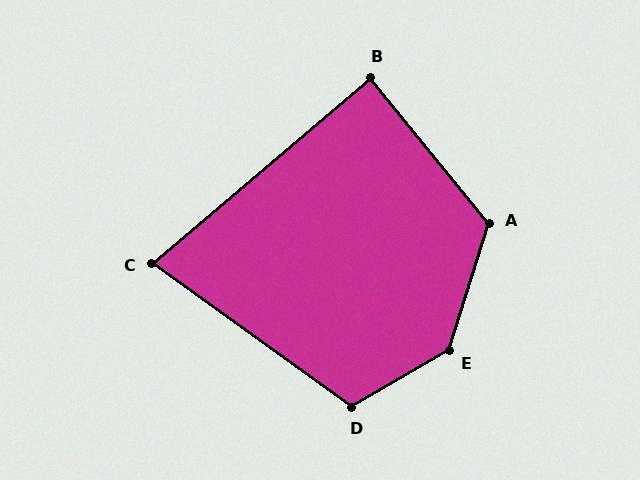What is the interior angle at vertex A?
Approximately 124 degrees (obtuse).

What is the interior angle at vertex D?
Approximately 114 degrees (obtuse).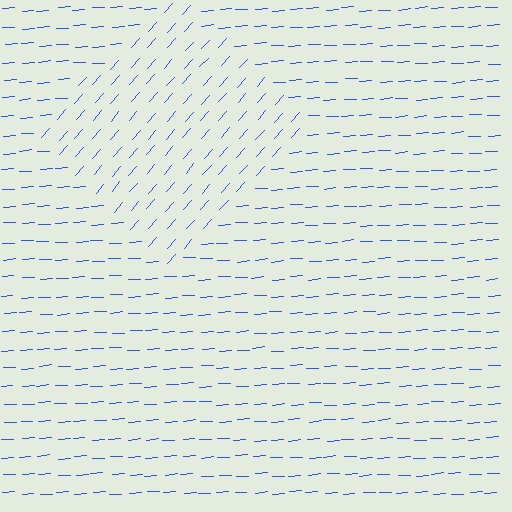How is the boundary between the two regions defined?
The boundary is defined purely by a change in line orientation (approximately 45 degrees difference). All lines are the same color and thickness.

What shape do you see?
I see a diamond.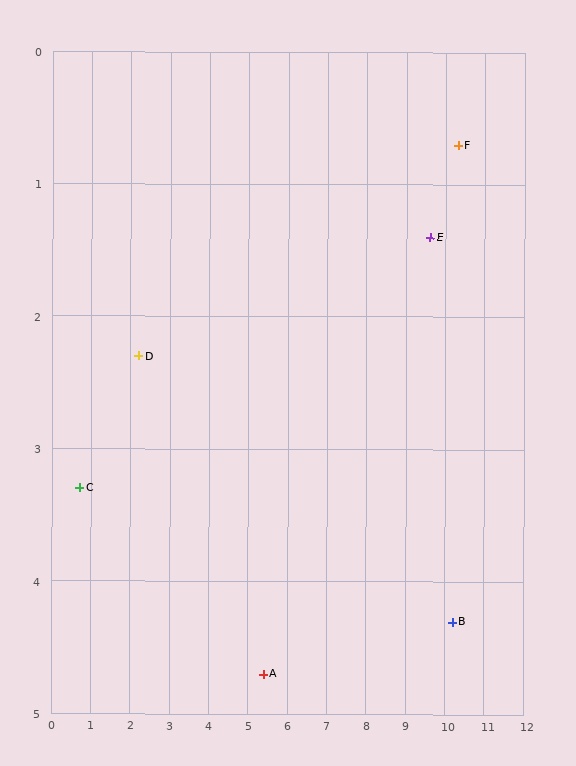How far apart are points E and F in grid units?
Points E and F are about 1.0 grid units apart.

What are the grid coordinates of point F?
Point F is at approximately (10.3, 0.7).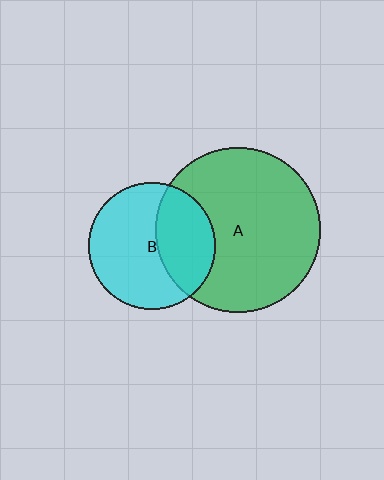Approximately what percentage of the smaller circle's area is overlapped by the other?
Approximately 35%.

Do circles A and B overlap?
Yes.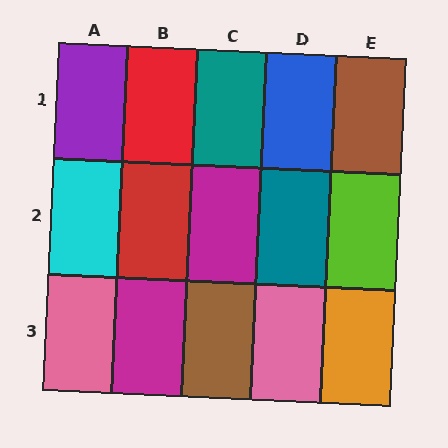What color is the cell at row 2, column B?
Red.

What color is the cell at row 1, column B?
Red.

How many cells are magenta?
2 cells are magenta.